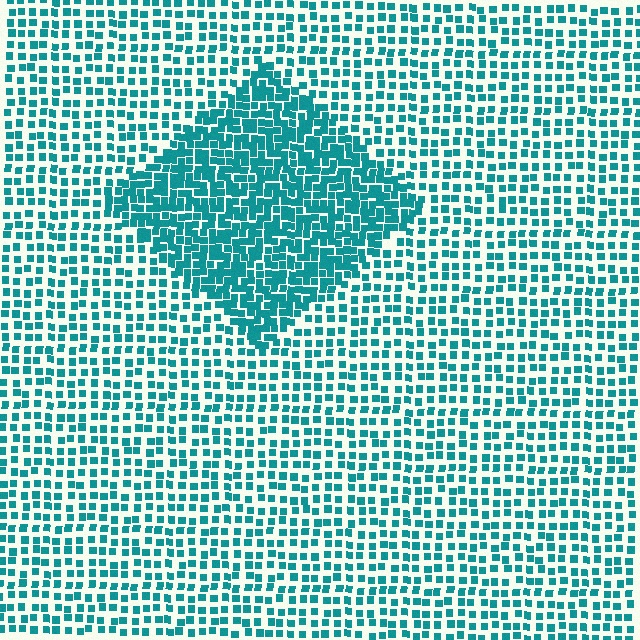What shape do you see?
I see a diamond.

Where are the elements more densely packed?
The elements are more densely packed inside the diamond boundary.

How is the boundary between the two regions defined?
The boundary is defined by a change in element density (approximately 2.0x ratio). All elements are the same color, size, and shape.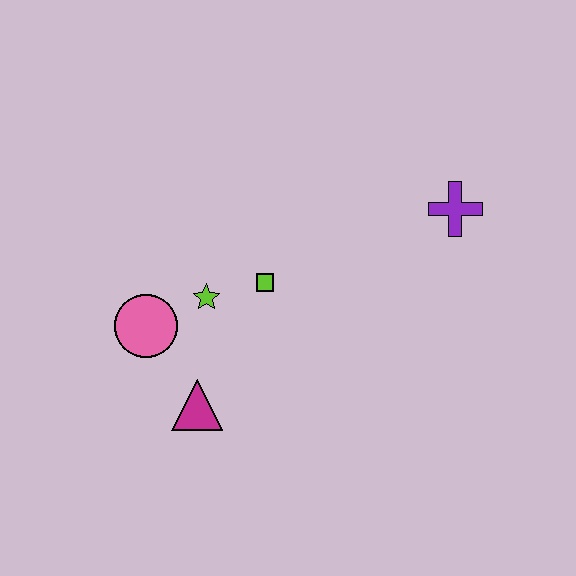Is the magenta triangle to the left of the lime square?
Yes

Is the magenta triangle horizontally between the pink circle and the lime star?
Yes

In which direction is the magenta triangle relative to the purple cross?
The magenta triangle is to the left of the purple cross.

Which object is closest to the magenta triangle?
The pink circle is closest to the magenta triangle.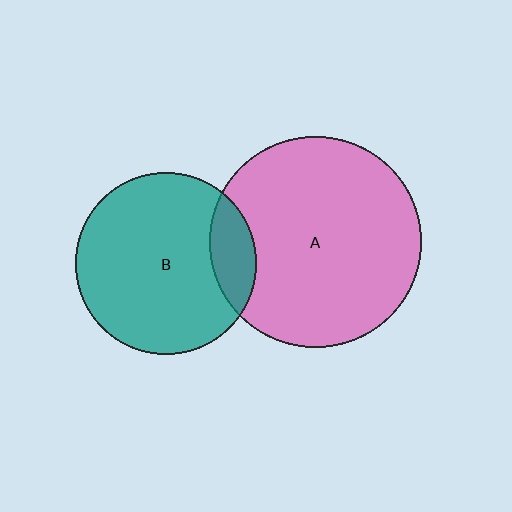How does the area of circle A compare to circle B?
Approximately 1.4 times.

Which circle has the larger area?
Circle A (pink).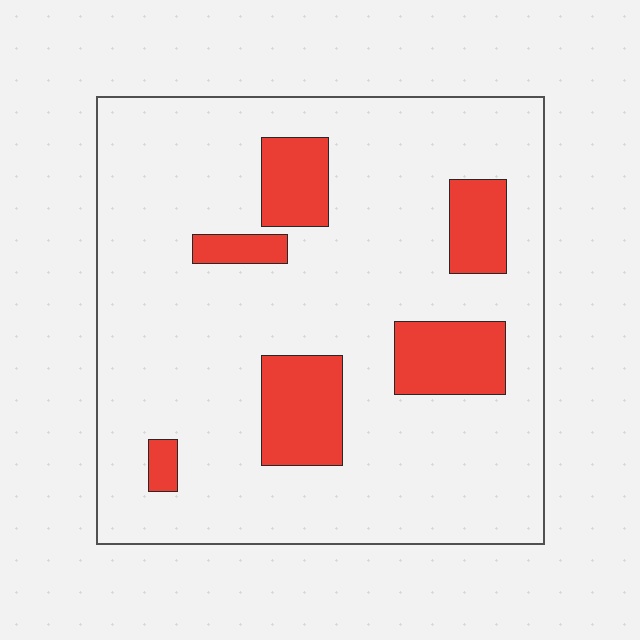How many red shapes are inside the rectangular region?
6.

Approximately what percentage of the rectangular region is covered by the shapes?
Approximately 15%.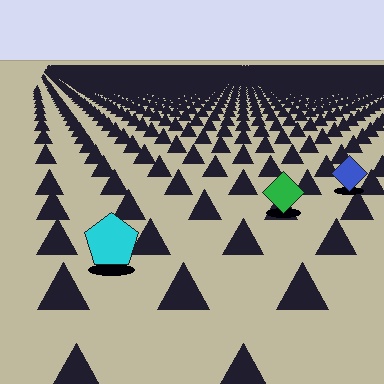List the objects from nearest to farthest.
From nearest to farthest: the cyan pentagon, the green diamond, the blue diamond.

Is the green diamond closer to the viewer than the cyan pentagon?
No. The cyan pentagon is closer — you can tell from the texture gradient: the ground texture is coarser near it.